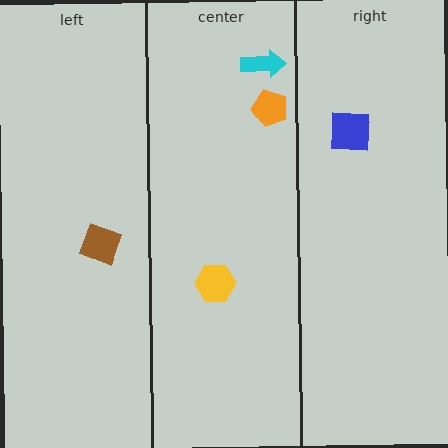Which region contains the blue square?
The right region.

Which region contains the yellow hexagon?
The center region.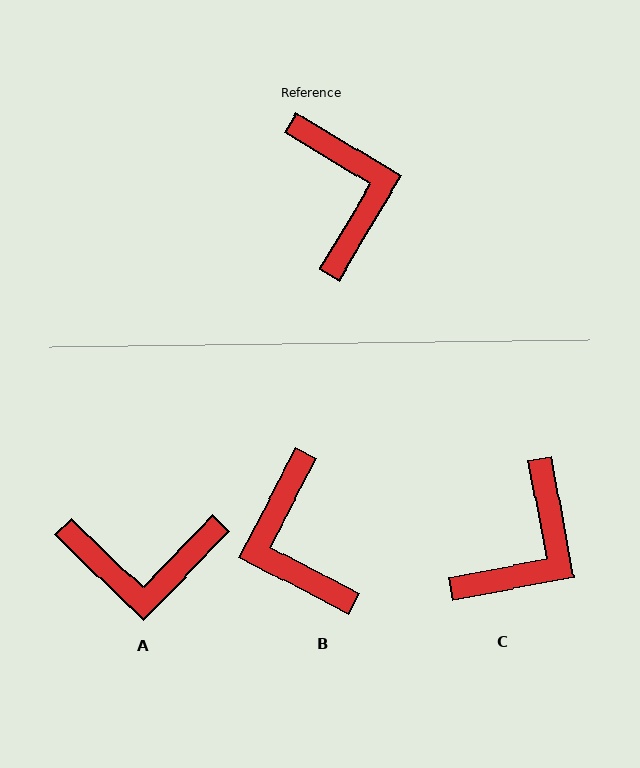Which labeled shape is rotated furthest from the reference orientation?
B, about 177 degrees away.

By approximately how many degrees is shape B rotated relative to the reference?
Approximately 177 degrees clockwise.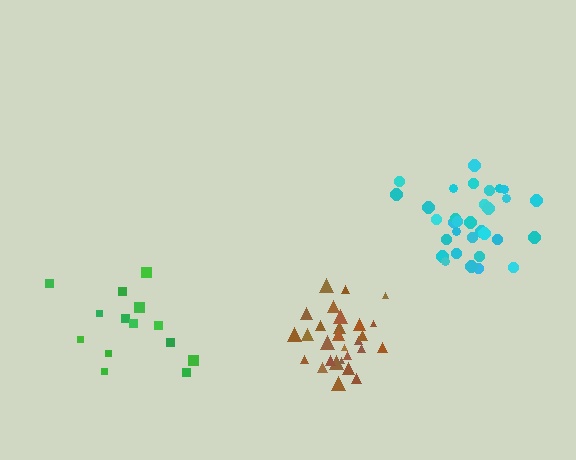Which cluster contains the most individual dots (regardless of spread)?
Cyan (32).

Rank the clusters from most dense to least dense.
brown, cyan, green.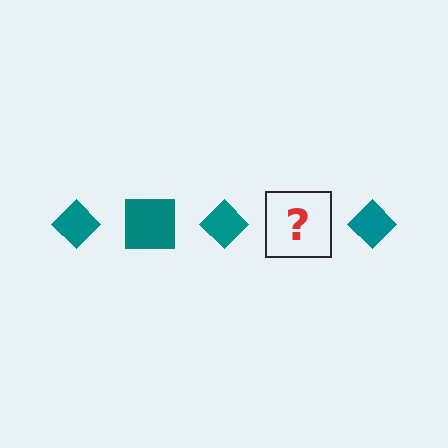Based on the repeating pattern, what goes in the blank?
The blank should be a teal square.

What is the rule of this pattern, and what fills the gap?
The rule is that the pattern cycles through diamond, square shapes in teal. The gap should be filled with a teal square.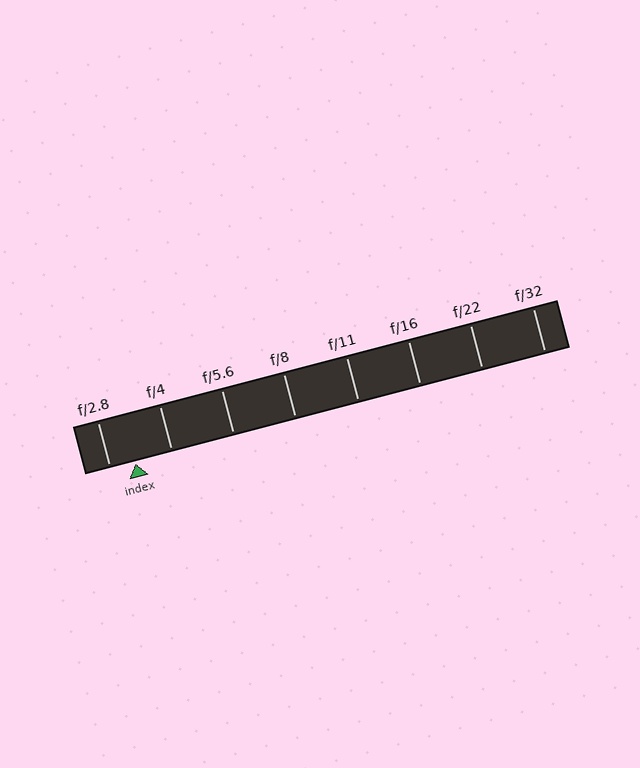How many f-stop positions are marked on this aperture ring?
There are 8 f-stop positions marked.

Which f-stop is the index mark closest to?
The index mark is closest to f/2.8.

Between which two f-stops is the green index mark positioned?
The index mark is between f/2.8 and f/4.